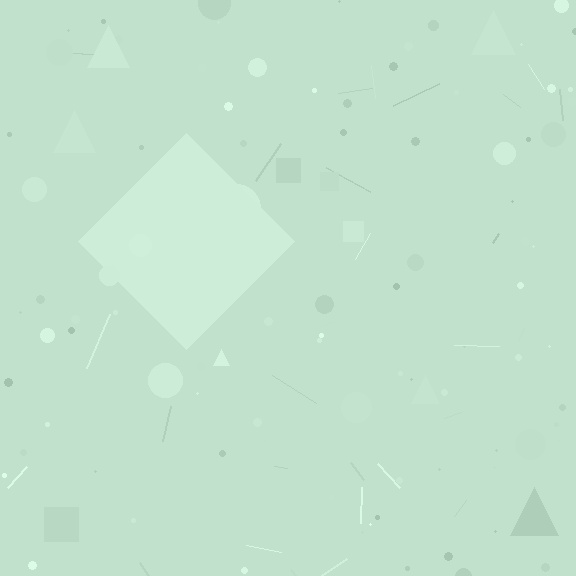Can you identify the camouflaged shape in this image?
The camouflaged shape is a diamond.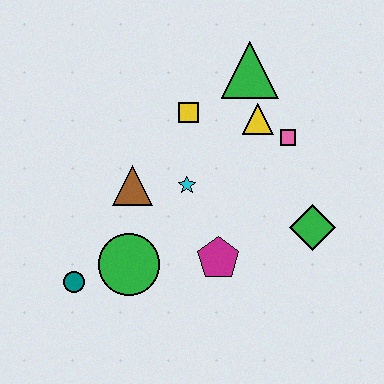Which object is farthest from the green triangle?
The teal circle is farthest from the green triangle.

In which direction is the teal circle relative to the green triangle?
The teal circle is below the green triangle.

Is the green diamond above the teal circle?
Yes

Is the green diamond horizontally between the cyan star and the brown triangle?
No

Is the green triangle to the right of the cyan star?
Yes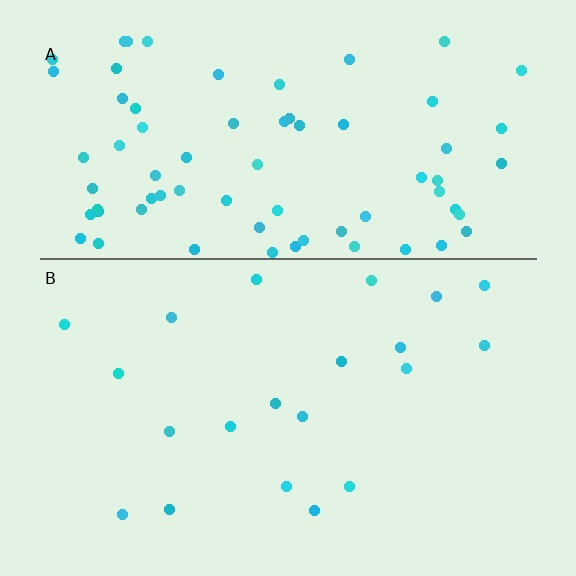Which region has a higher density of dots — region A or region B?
A (the top).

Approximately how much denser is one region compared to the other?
Approximately 3.6× — region A over region B.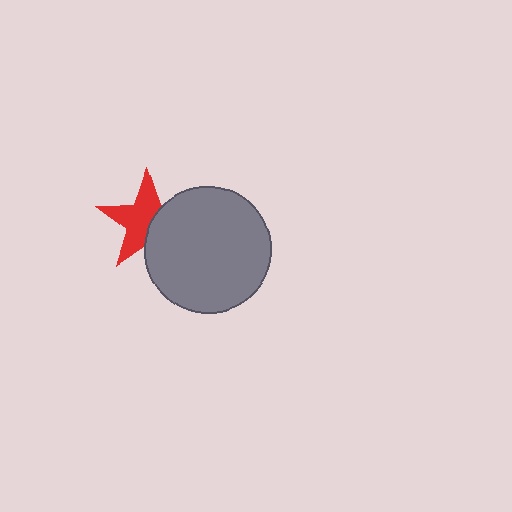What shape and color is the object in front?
The object in front is a gray circle.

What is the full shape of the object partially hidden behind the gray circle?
The partially hidden object is a red star.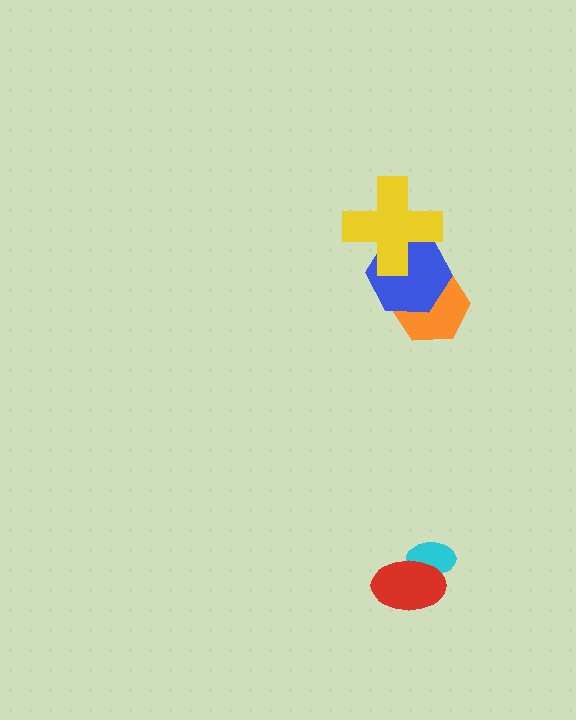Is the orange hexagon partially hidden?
Yes, it is partially covered by another shape.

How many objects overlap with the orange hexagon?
1 object overlaps with the orange hexagon.